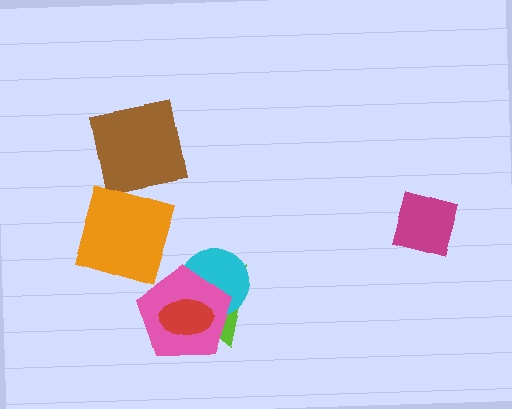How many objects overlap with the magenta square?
0 objects overlap with the magenta square.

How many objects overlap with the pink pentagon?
3 objects overlap with the pink pentagon.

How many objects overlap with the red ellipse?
3 objects overlap with the red ellipse.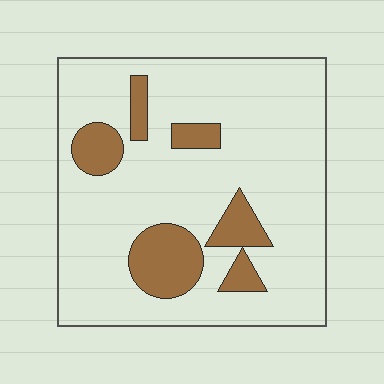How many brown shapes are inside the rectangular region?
6.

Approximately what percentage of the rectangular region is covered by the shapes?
Approximately 15%.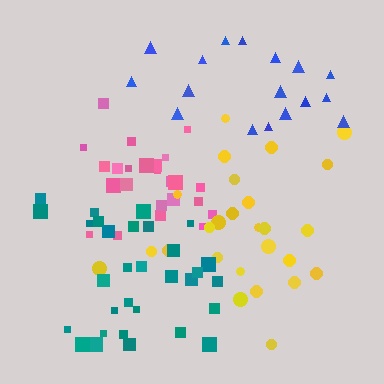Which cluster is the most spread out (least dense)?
Blue.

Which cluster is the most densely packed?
Pink.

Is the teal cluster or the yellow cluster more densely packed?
Yellow.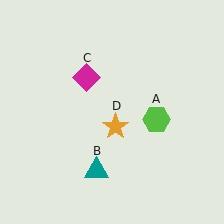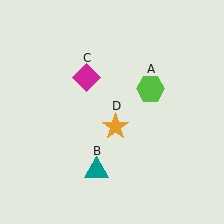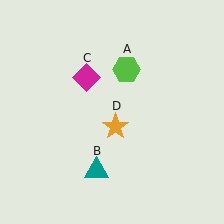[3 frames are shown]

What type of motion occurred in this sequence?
The lime hexagon (object A) rotated counterclockwise around the center of the scene.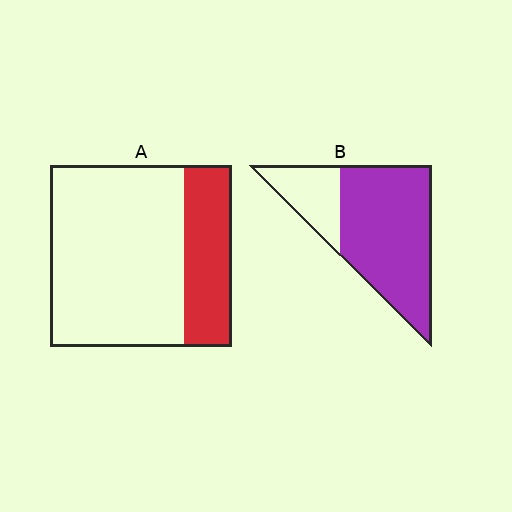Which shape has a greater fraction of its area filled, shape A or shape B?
Shape B.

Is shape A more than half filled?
No.